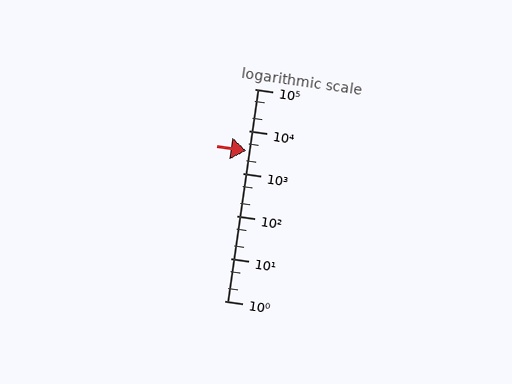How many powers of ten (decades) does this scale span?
The scale spans 5 decades, from 1 to 100000.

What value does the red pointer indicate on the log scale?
The pointer indicates approximately 3500.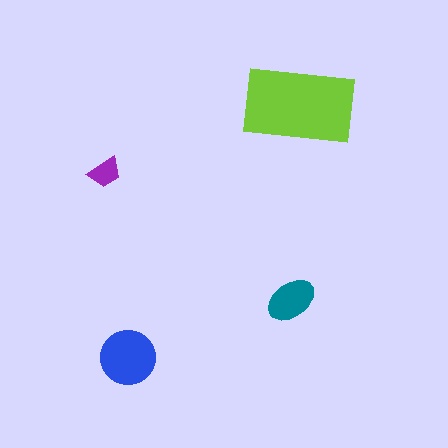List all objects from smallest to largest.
The purple trapezoid, the teal ellipse, the blue circle, the lime rectangle.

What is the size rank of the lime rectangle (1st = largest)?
1st.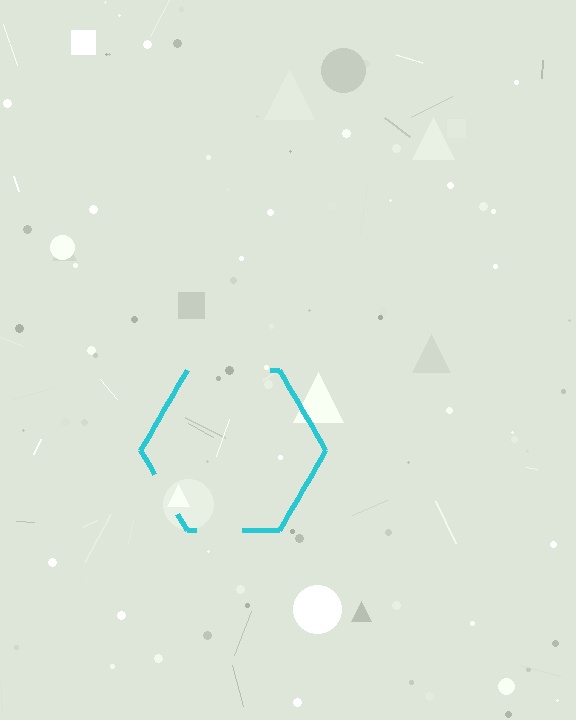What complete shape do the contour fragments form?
The contour fragments form a hexagon.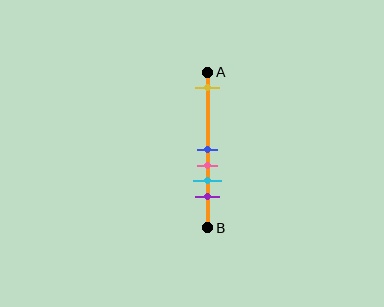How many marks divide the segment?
There are 5 marks dividing the segment.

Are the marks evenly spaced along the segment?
No, the marks are not evenly spaced.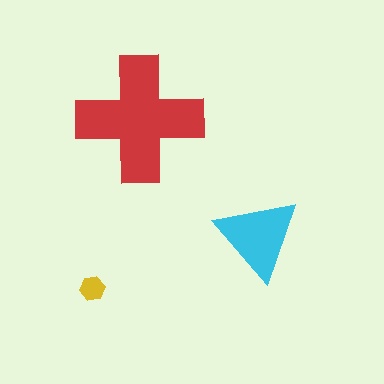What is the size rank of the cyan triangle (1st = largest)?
2nd.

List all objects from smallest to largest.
The yellow hexagon, the cyan triangle, the red cross.